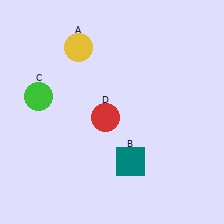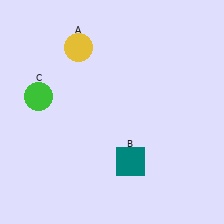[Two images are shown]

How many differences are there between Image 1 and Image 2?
There is 1 difference between the two images.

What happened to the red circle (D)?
The red circle (D) was removed in Image 2. It was in the bottom-left area of Image 1.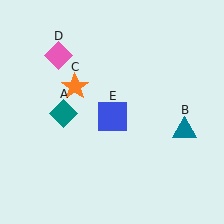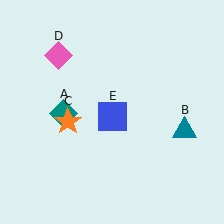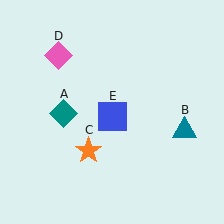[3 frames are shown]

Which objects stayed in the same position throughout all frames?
Teal diamond (object A) and teal triangle (object B) and pink diamond (object D) and blue square (object E) remained stationary.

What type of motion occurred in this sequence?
The orange star (object C) rotated counterclockwise around the center of the scene.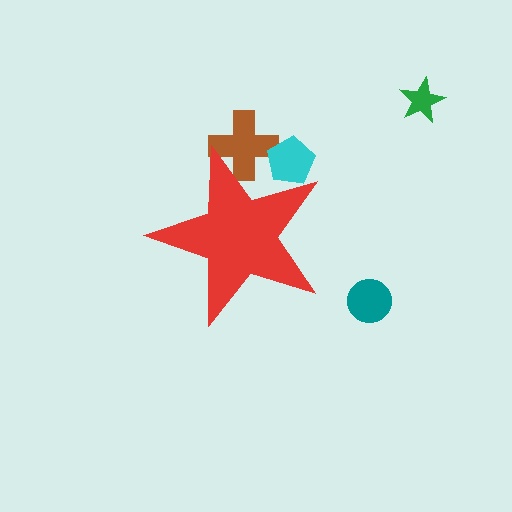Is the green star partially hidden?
No, the green star is fully visible.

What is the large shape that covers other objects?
A red star.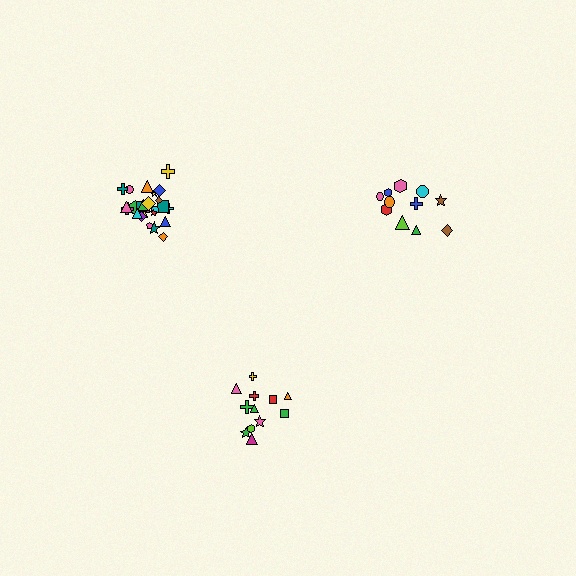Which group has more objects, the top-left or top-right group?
The top-left group.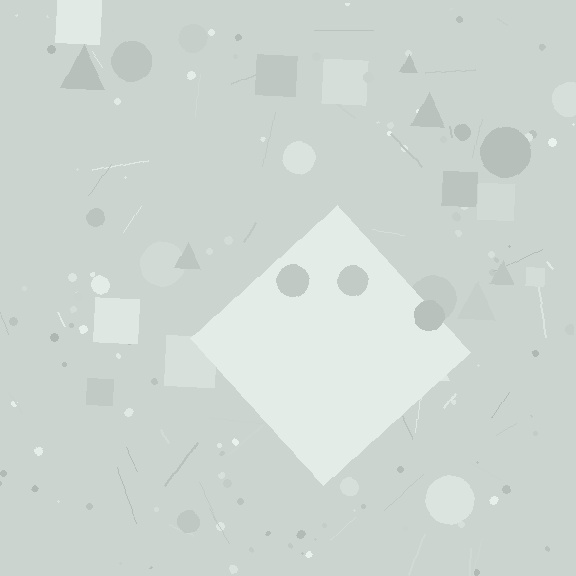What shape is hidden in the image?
A diamond is hidden in the image.